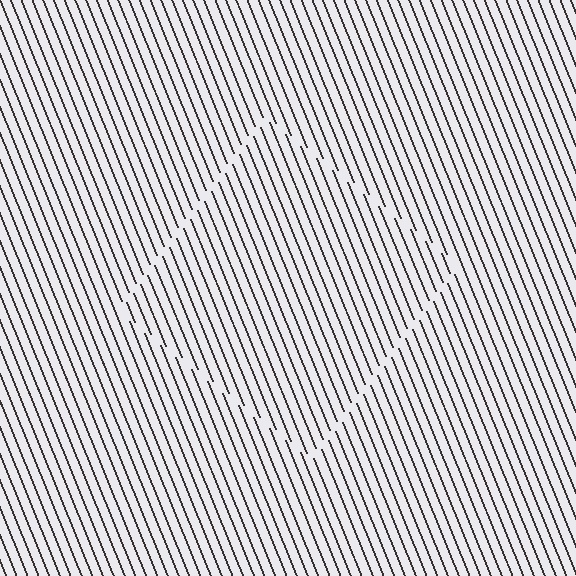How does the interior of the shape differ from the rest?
The interior of the shape contains the same grating, shifted by half a period — the contour is defined by the phase discontinuity where line-ends from the inner and outer gratings abut.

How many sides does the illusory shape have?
4 sides — the line-ends trace a square.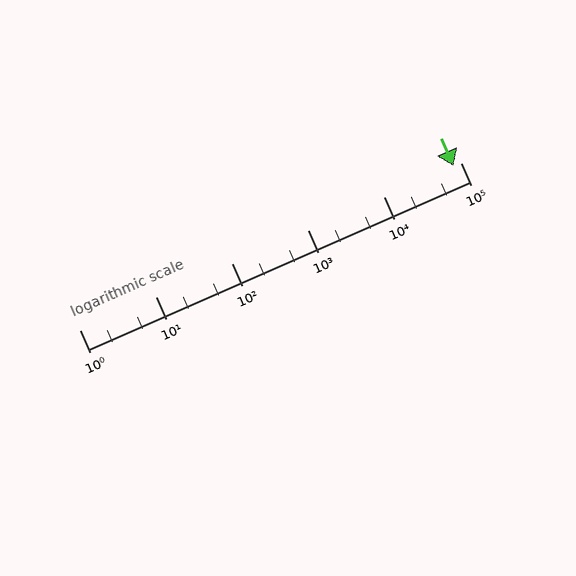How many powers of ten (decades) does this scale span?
The scale spans 5 decades, from 1 to 100000.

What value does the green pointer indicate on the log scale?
The pointer indicates approximately 81000.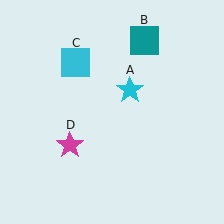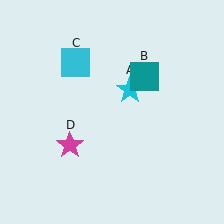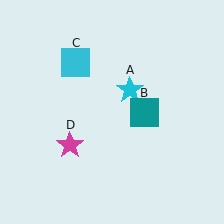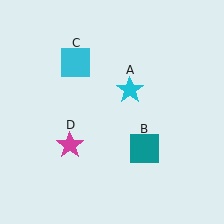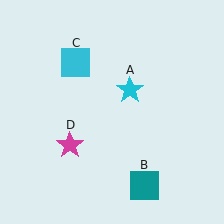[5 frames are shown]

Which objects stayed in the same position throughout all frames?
Cyan star (object A) and cyan square (object C) and magenta star (object D) remained stationary.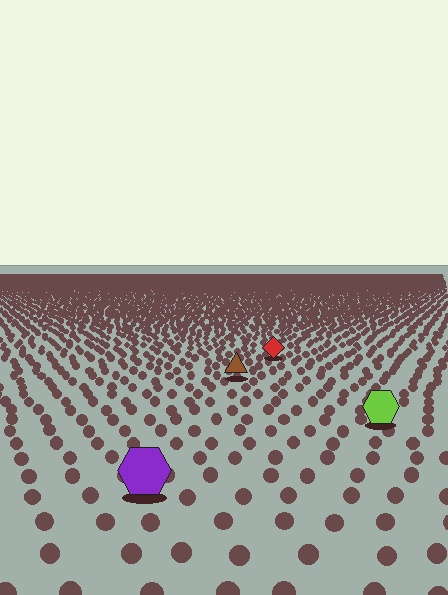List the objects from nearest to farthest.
From nearest to farthest: the purple hexagon, the lime hexagon, the brown triangle, the red diamond.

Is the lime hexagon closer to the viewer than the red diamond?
Yes. The lime hexagon is closer — you can tell from the texture gradient: the ground texture is coarser near it.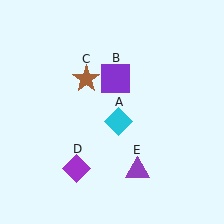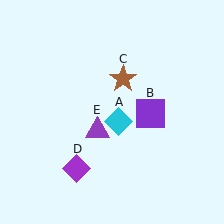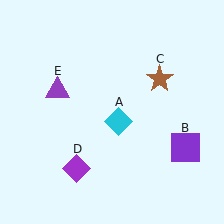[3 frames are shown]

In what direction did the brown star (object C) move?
The brown star (object C) moved right.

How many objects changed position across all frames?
3 objects changed position: purple square (object B), brown star (object C), purple triangle (object E).